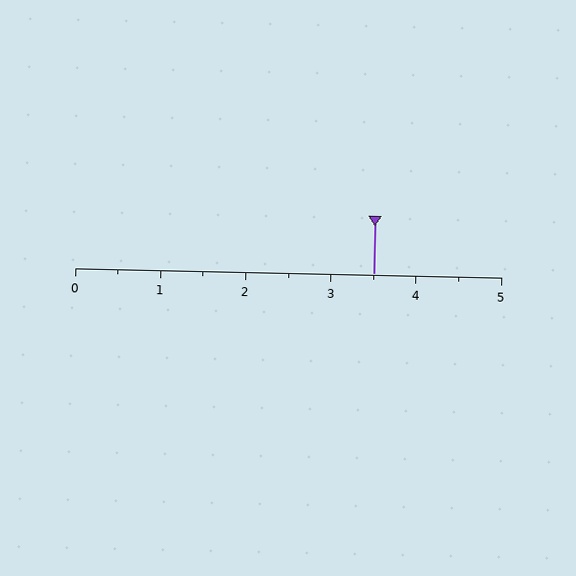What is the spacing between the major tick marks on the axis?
The major ticks are spaced 1 apart.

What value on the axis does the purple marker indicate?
The marker indicates approximately 3.5.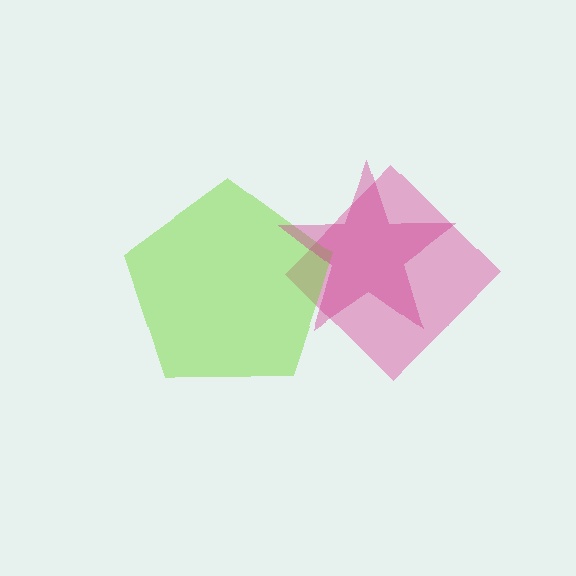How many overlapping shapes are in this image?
There are 3 overlapping shapes in the image.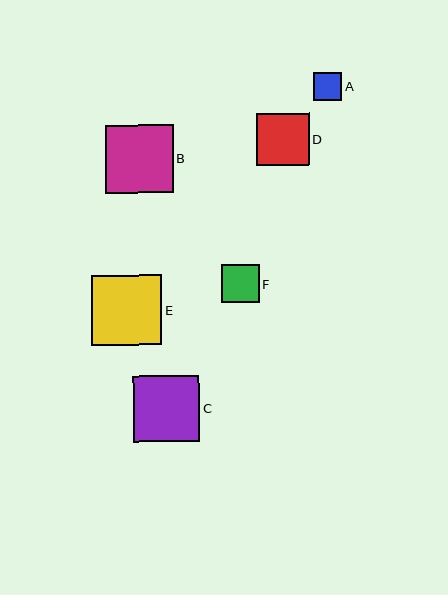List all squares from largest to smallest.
From largest to smallest: E, B, C, D, F, A.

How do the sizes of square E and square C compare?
Square E and square C are approximately the same size.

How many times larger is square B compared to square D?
Square B is approximately 1.3 times the size of square D.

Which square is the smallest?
Square A is the smallest with a size of approximately 28 pixels.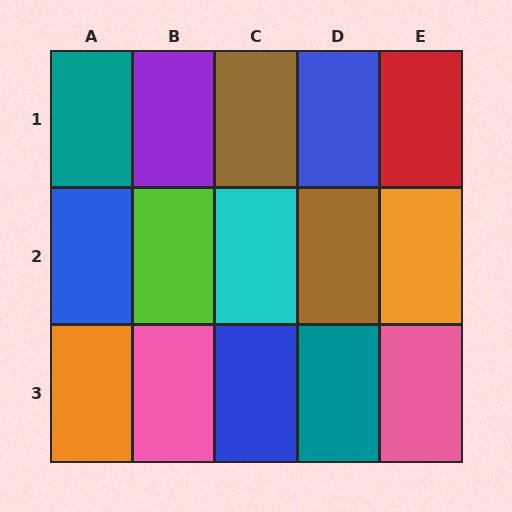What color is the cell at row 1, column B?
Purple.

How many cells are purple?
1 cell is purple.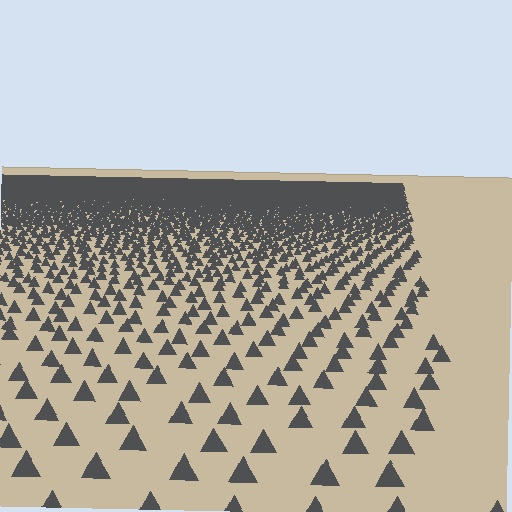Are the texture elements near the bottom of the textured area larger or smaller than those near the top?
Larger. Near the bottom, elements are closer to the viewer and appear at a bigger on-screen size.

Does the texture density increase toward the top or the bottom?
Density increases toward the top.